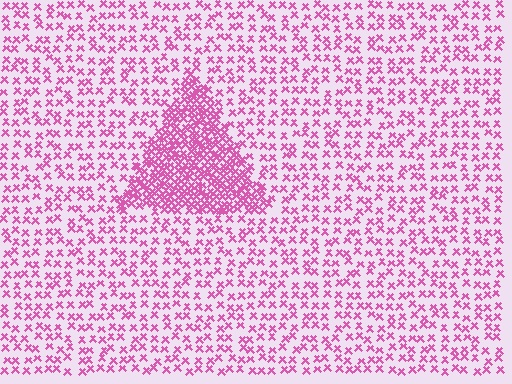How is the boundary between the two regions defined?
The boundary is defined by a change in element density (approximately 2.7x ratio). All elements are the same color, size, and shape.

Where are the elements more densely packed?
The elements are more densely packed inside the triangle boundary.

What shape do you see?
I see a triangle.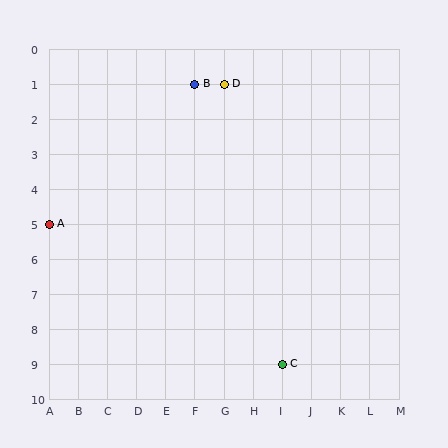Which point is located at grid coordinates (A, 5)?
Point A is at (A, 5).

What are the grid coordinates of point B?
Point B is at grid coordinates (F, 1).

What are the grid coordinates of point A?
Point A is at grid coordinates (A, 5).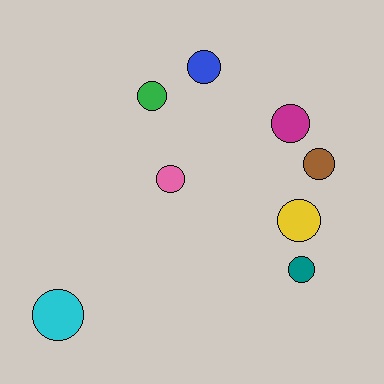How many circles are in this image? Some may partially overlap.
There are 8 circles.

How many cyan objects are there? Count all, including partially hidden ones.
There is 1 cyan object.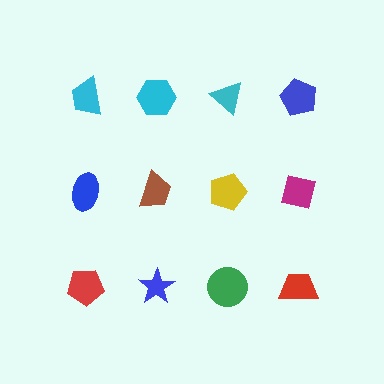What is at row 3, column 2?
A blue star.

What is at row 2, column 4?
A magenta square.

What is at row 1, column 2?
A cyan hexagon.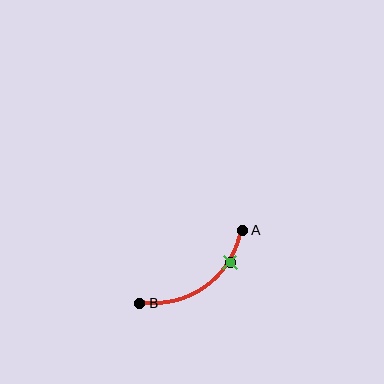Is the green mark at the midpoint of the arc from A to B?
No. The green mark lies on the arc but is closer to endpoint A. The arc midpoint would be at the point on the curve equidistant along the arc from both A and B.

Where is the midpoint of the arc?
The arc midpoint is the point on the curve farthest from the straight line joining A and B. It sits below and to the right of that line.